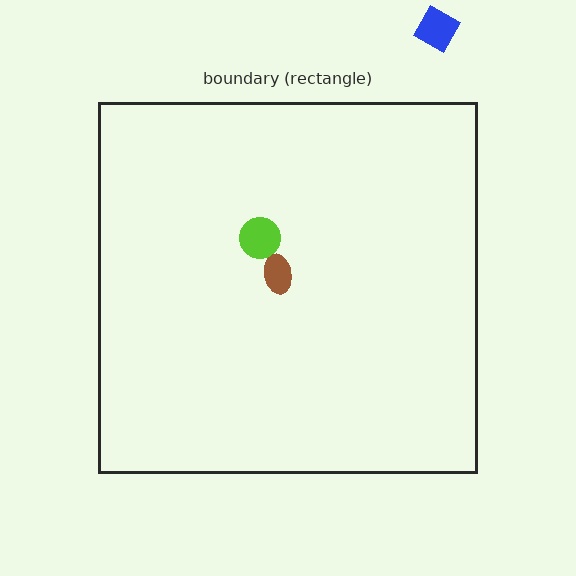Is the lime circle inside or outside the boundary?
Inside.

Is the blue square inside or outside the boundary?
Outside.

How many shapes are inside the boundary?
2 inside, 1 outside.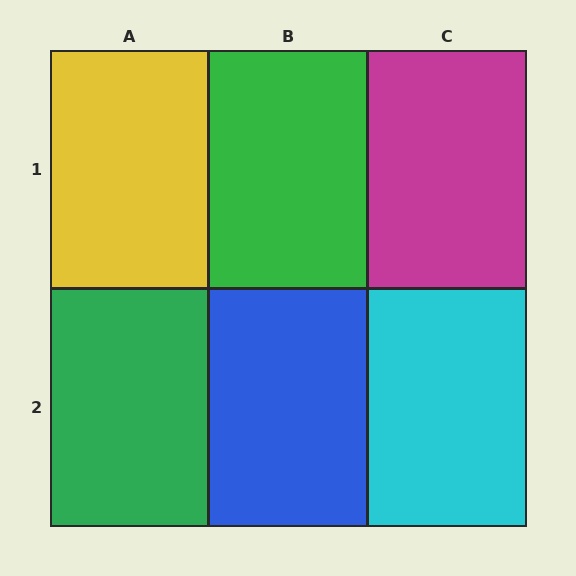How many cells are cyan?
1 cell is cyan.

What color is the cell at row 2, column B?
Blue.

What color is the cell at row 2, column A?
Green.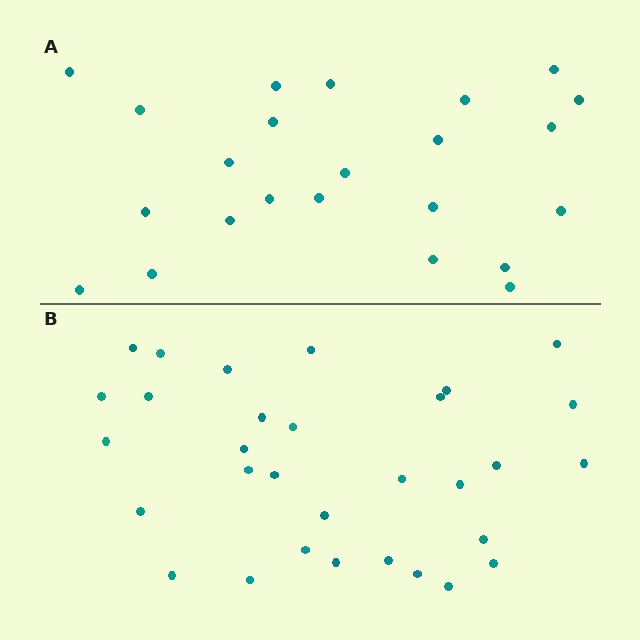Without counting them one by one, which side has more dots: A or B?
Region B (the bottom region) has more dots.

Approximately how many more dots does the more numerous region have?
Region B has roughly 8 or so more dots than region A.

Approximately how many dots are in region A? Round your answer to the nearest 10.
About 20 dots. (The exact count is 23, which rounds to 20.)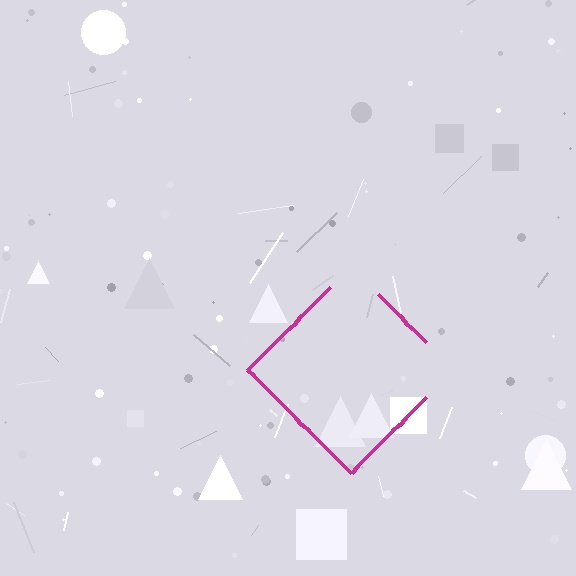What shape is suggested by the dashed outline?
The dashed outline suggests a diamond.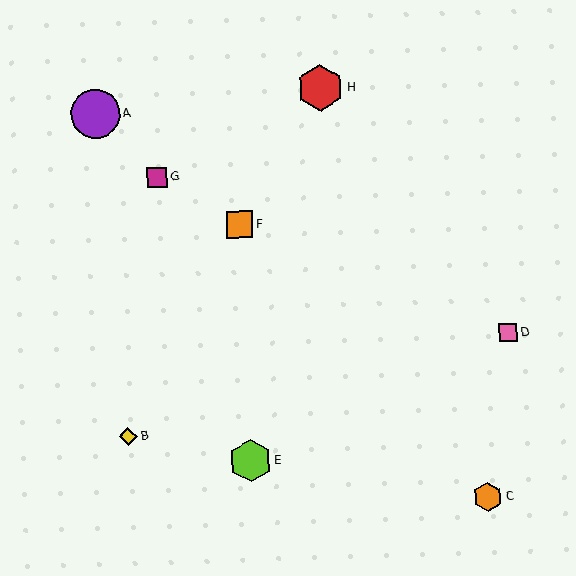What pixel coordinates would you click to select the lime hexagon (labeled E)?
Click at (251, 461) to select the lime hexagon E.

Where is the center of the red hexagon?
The center of the red hexagon is at (320, 88).